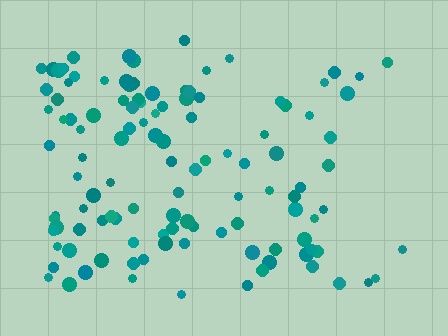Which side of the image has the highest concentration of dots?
The left.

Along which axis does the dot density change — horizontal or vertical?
Horizontal.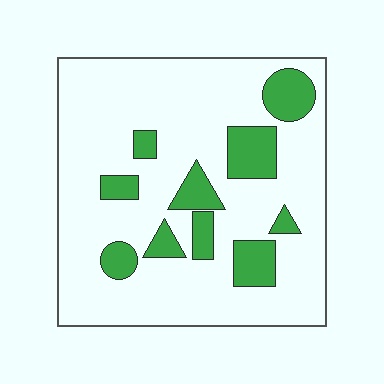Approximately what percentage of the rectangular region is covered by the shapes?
Approximately 20%.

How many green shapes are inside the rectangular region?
10.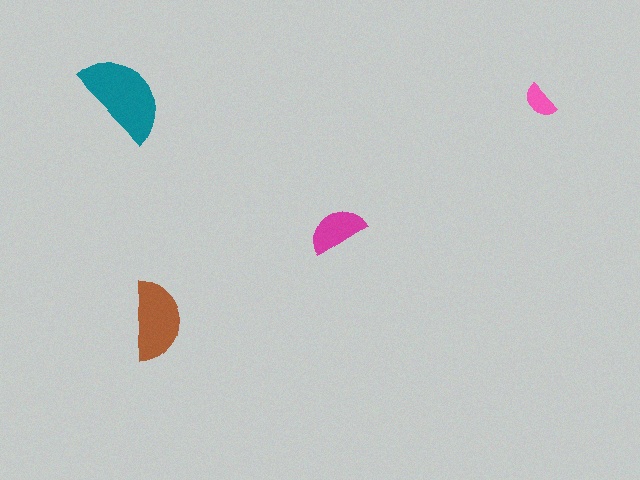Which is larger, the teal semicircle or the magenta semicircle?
The teal one.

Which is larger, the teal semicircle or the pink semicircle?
The teal one.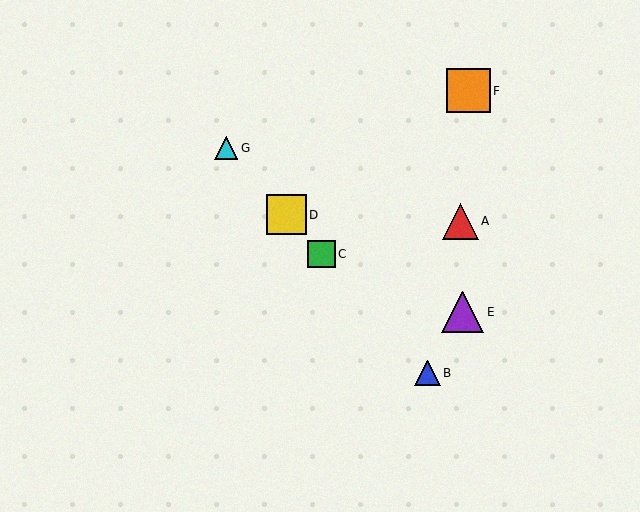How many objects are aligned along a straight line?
4 objects (B, C, D, G) are aligned along a straight line.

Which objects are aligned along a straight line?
Objects B, C, D, G are aligned along a straight line.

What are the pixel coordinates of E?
Object E is at (463, 312).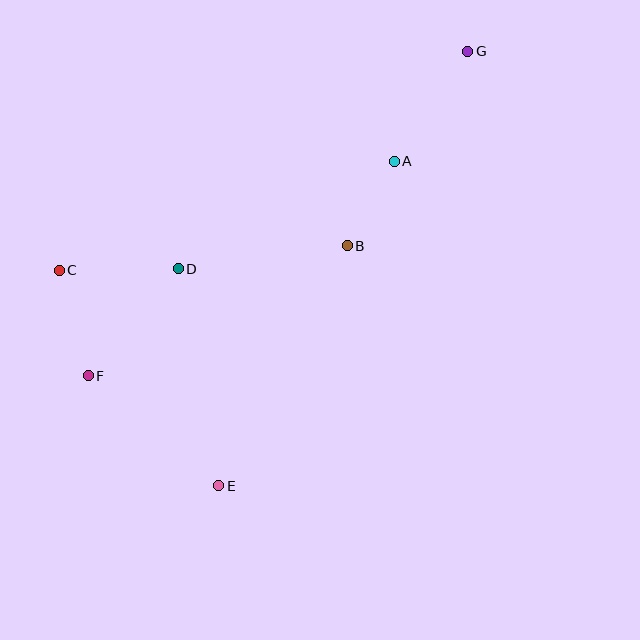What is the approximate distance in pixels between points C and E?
The distance between C and E is approximately 268 pixels.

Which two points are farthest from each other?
Points E and G are farthest from each other.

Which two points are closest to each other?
Points A and B are closest to each other.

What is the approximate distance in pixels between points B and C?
The distance between B and C is approximately 289 pixels.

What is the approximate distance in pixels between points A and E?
The distance between A and E is approximately 369 pixels.